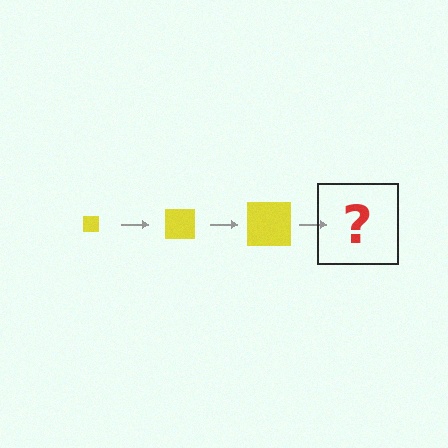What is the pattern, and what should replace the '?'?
The pattern is that the square gets progressively larger each step. The '?' should be a yellow square, larger than the previous one.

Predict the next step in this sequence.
The next step is a yellow square, larger than the previous one.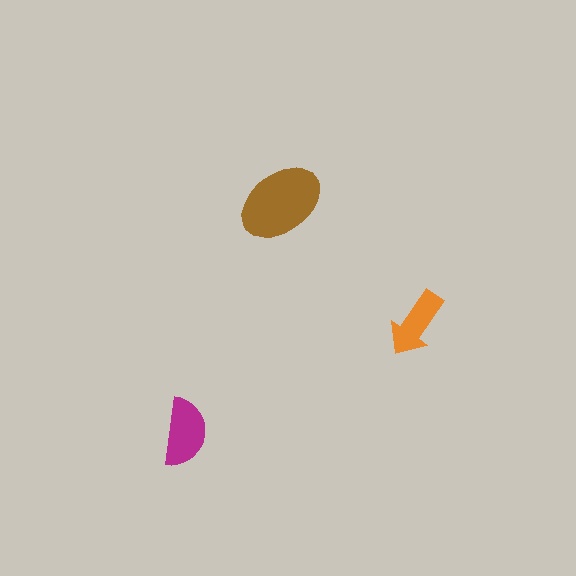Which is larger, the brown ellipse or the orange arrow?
The brown ellipse.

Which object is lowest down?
The magenta semicircle is bottommost.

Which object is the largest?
The brown ellipse.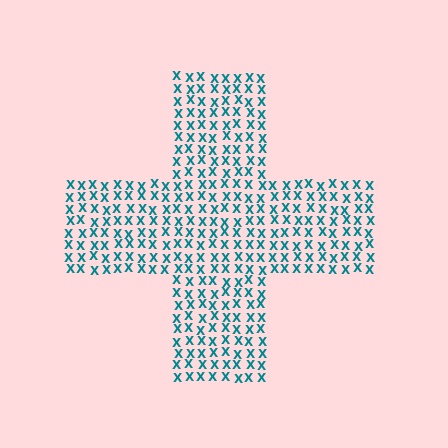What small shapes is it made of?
It is made of small letter X's.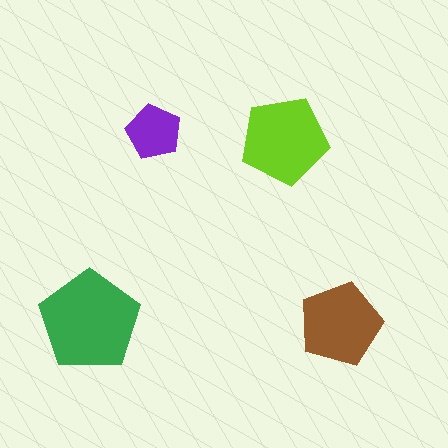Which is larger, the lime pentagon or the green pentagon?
The green one.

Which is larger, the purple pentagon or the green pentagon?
The green one.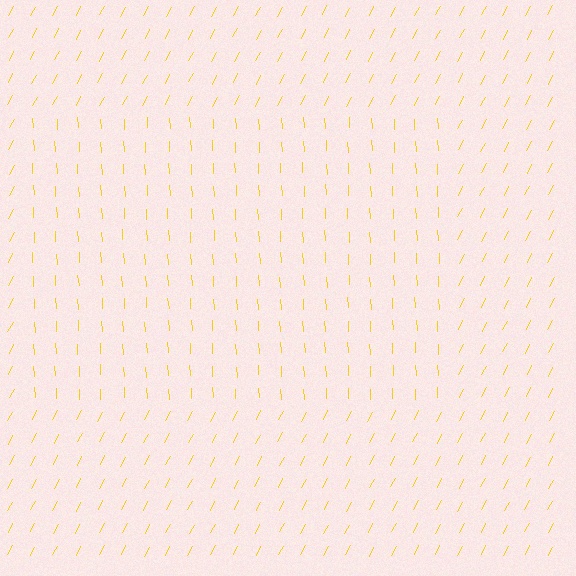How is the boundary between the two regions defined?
The boundary is defined purely by a change in line orientation (approximately 31 degrees difference). All lines are the same color and thickness.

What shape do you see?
I see a rectangle.